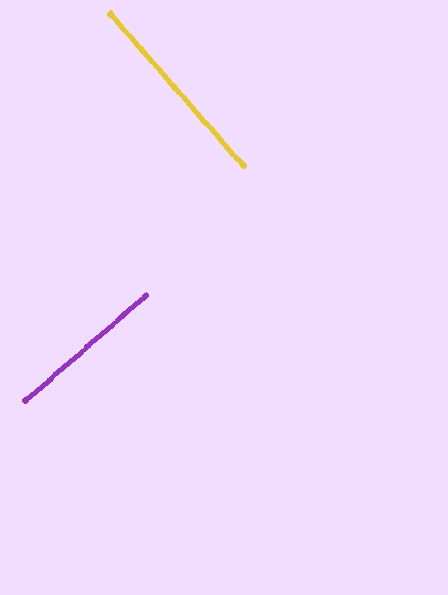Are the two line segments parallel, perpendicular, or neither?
Perpendicular — they meet at approximately 90°.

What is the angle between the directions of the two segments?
Approximately 90 degrees.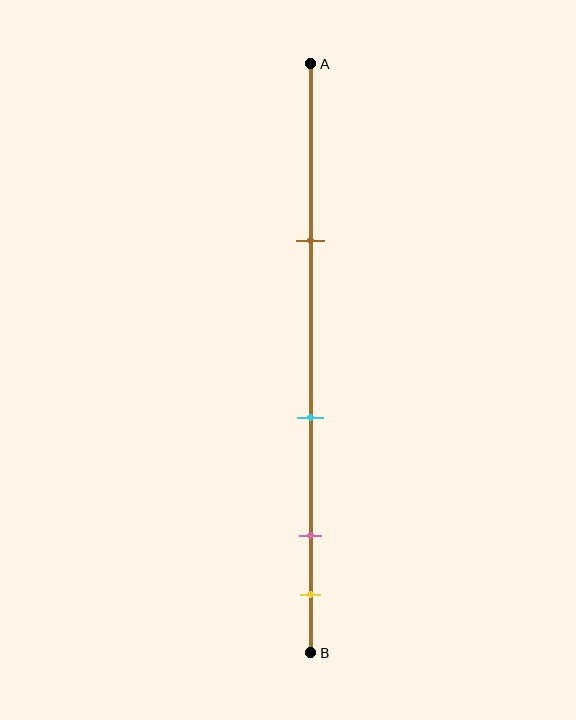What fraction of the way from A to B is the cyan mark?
The cyan mark is approximately 60% (0.6) of the way from A to B.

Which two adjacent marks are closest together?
The pink and yellow marks are the closest adjacent pair.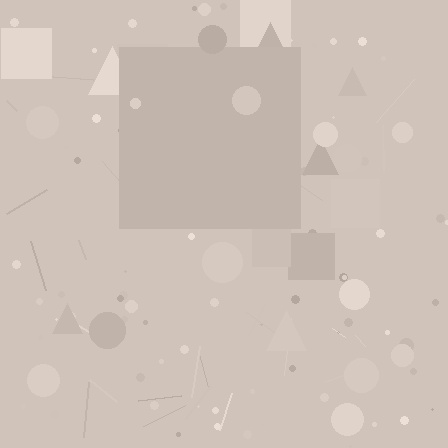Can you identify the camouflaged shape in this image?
The camouflaged shape is a square.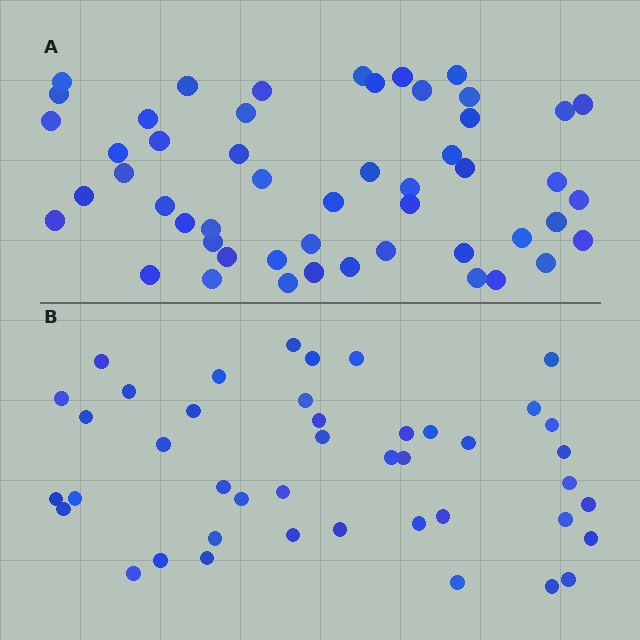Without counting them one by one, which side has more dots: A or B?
Region A (the top region) has more dots.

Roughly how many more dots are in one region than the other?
Region A has roughly 8 or so more dots than region B.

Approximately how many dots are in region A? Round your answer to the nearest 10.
About 50 dots. (The exact count is 51, which rounds to 50.)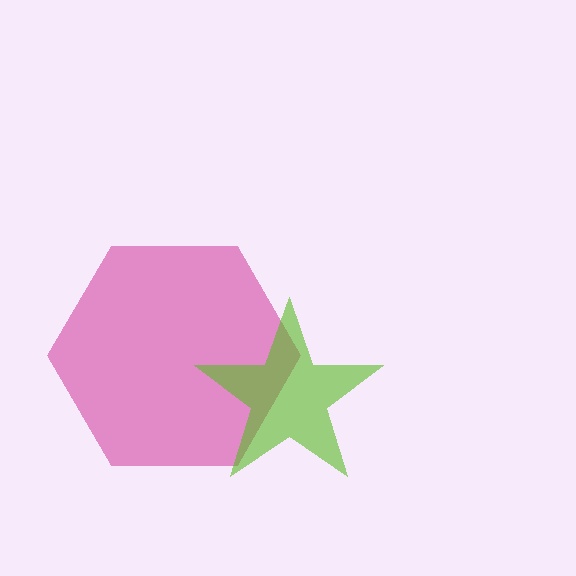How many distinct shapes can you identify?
There are 2 distinct shapes: a magenta hexagon, a lime star.